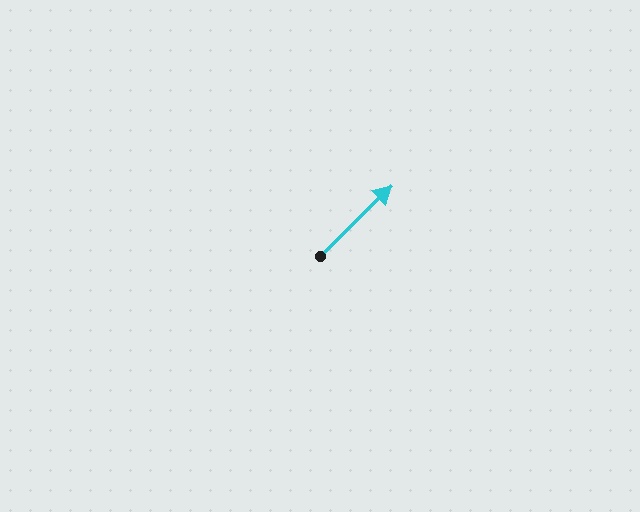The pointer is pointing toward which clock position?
Roughly 2 o'clock.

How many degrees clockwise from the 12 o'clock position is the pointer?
Approximately 45 degrees.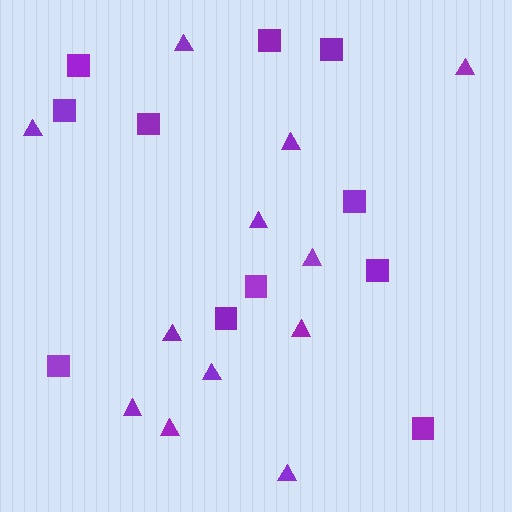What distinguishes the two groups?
There are 2 groups: one group of triangles (12) and one group of squares (11).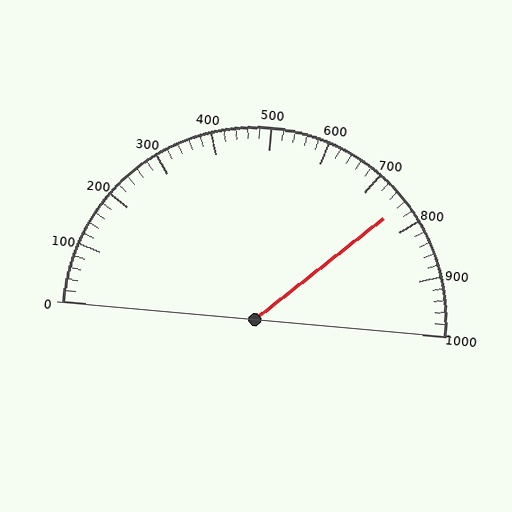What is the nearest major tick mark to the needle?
The nearest major tick mark is 800.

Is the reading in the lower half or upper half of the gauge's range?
The reading is in the upper half of the range (0 to 1000).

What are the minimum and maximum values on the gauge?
The gauge ranges from 0 to 1000.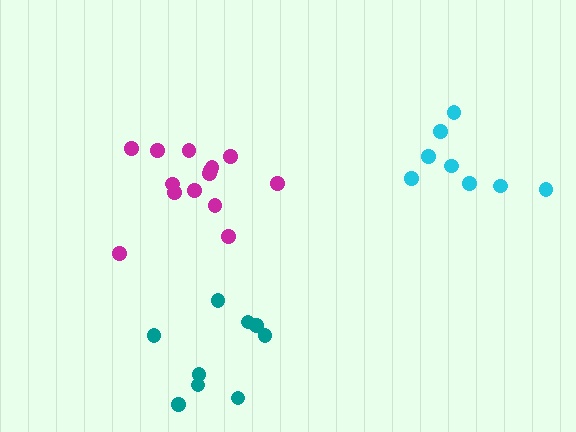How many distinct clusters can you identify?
There are 3 distinct clusters.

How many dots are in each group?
Group 1: 8 dots, Group 2: 14 dots, Group 3: 9 dots (31 total).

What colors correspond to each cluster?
The clusters are colored: cyan, magenta, teal.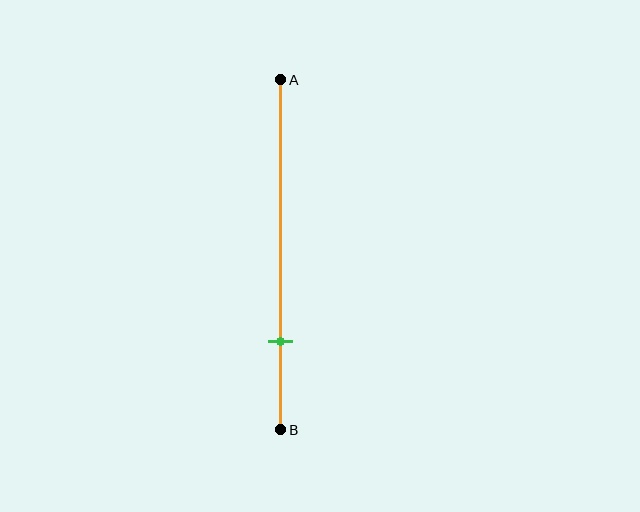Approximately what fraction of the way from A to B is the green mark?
The green mark is approximately 75% of the way from A to B.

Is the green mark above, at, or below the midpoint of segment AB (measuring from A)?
The green mark is below the midpoint of segment AB.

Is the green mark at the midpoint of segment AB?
No, the mark is at about 75% from A, not at the 50% midpoint.